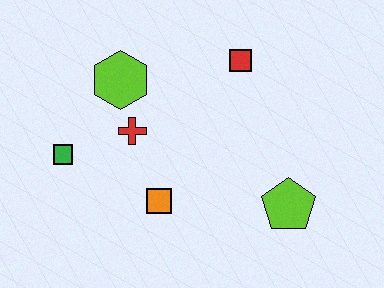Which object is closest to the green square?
The red cross is closest to the green square.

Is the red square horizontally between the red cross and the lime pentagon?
Yes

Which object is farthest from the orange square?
The red square is farthest from the orange square.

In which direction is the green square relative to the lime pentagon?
The green square is to the left of the lime pentagon.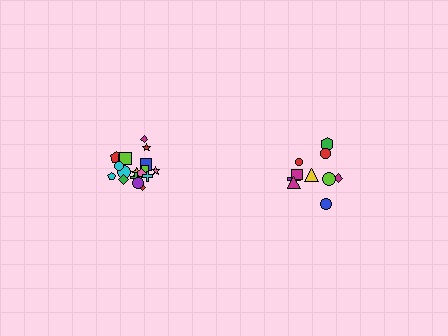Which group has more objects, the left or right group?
The left group.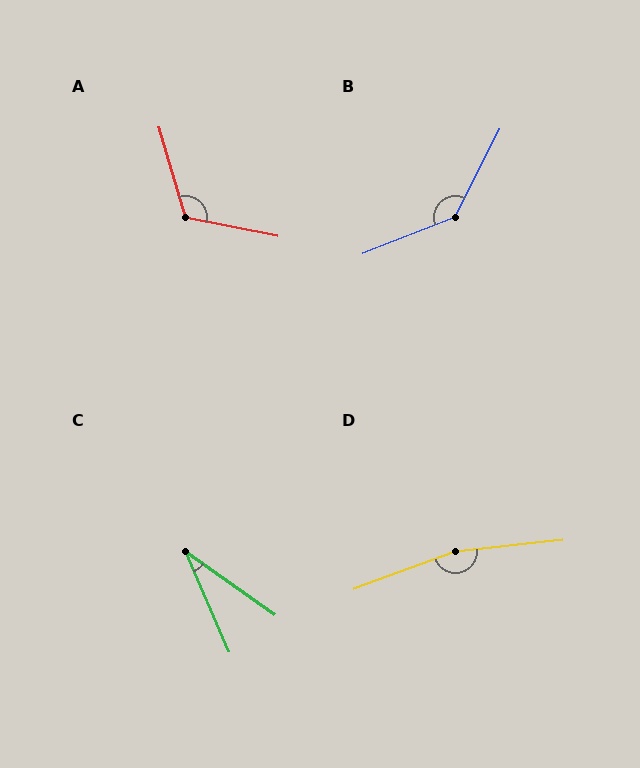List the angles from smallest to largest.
C (31°), A (117°), B (138°), D (165°).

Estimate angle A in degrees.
Approximately 117 degrees.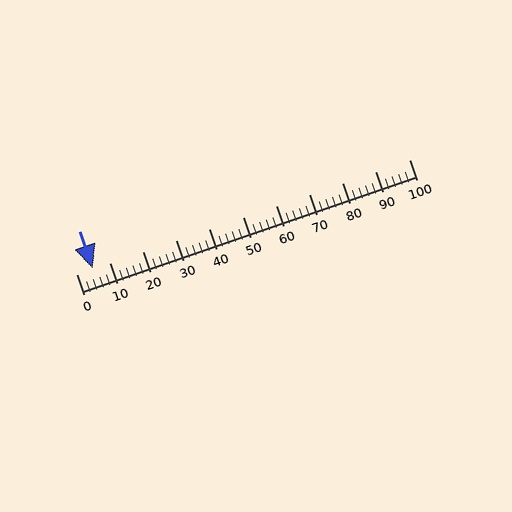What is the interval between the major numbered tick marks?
The major tick marks are spaced 10 units apart.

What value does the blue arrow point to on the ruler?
The blue arrow points to approximately 5.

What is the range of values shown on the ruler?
The ruler shows values from 0 to 100.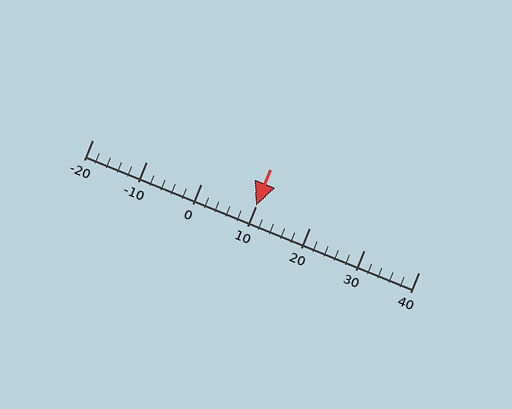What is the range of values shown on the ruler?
The ruler shows values from -20 to 40.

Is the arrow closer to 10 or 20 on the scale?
The arrow is closer to 10.